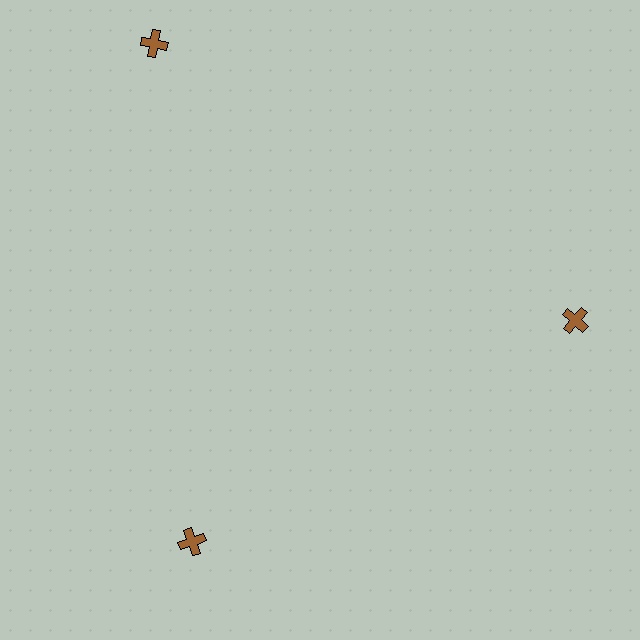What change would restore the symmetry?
The symmetry would be restored by moving it inward, back onto the ring so that all 3 crosses sit at equal angles and equal distance from the center.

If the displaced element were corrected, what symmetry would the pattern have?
It would have 3-fold rotational symmetry — the pattern would map onto itself every 120 degrees.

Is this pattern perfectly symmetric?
No. The 3 brown crosses are arranged in a ring, but one element near the 11 o'clock position is pushed outward from the center, breaking the 3-fold rotational symmetry.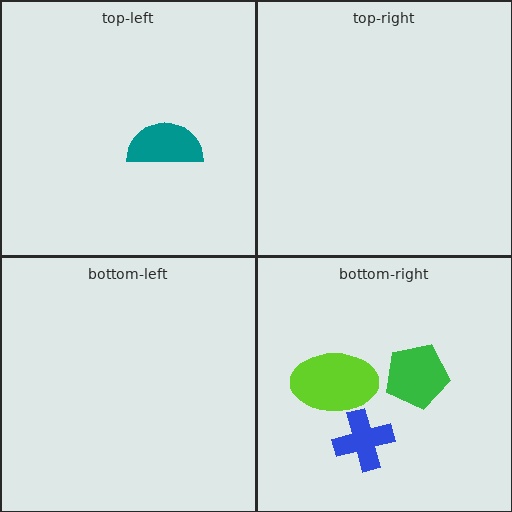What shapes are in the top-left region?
The teal semicircle.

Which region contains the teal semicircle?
The top-left region.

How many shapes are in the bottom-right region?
3.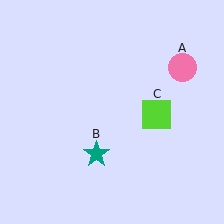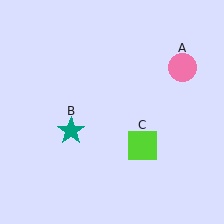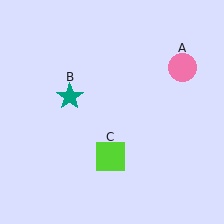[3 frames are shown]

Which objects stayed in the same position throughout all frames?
Pink circle (object A) remained stationary.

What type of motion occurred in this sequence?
The teal star (object B), lime square (object C) rotated clockwise around the center of the scene.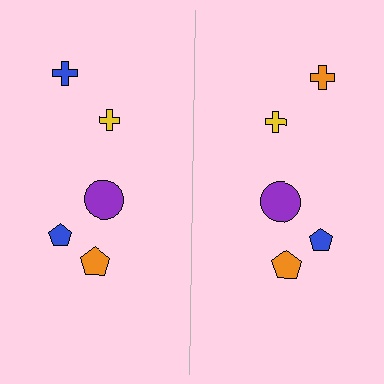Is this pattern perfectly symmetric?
No, the pattern is not perfectly symmetric. The orange cross on the right side breaks the symmetry — its mirror counterpart is blue.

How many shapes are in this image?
There are 10 shapes in this image.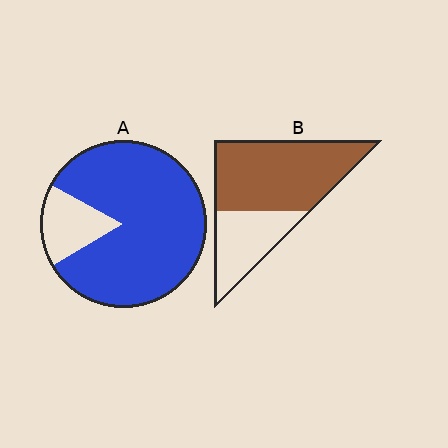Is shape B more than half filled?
Yes.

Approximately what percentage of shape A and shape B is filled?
A is approximately 85% and B is approximately 65%.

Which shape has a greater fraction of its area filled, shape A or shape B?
Shape A.